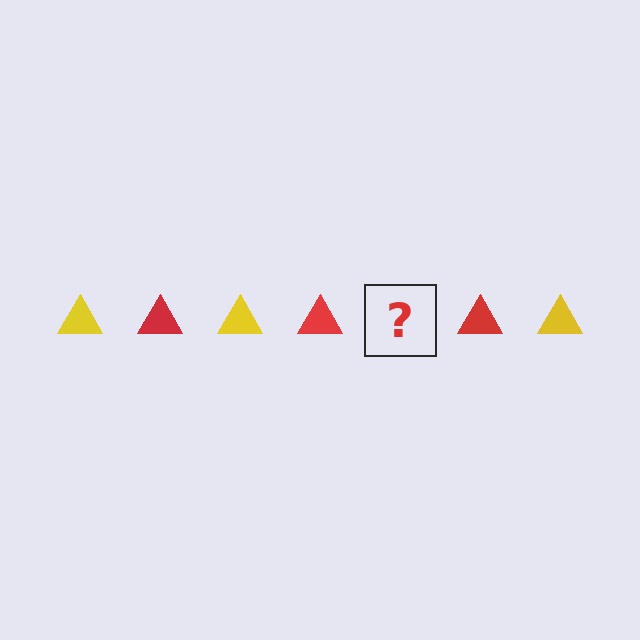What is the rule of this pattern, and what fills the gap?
The rule is that the pattern cycles through yellow, red triangles. The gap should be filled with a yellow triangle.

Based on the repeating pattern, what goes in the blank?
The blank should be a yellow triangle.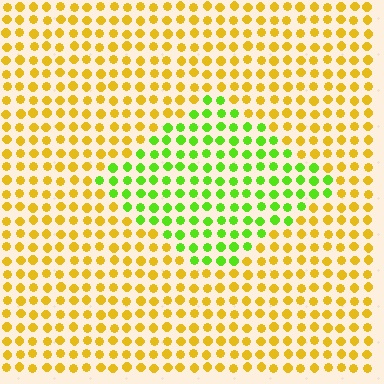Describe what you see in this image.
The image is filled with small yellow elements in a uniform arrangement. A diamond-shaped region is visible where the elements are tinted to a slightly different hue, forming a subtle color boundary.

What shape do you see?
I see a diamond.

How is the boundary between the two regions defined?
The boundary is defined purely by a slight shift in hue (about 55 degrees). Spacing, size, and orientation are identical on both sides.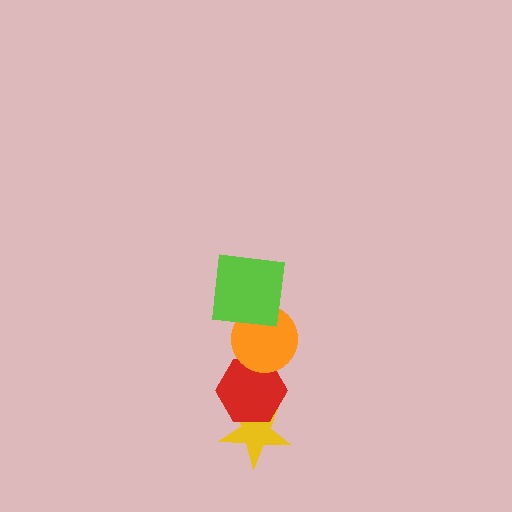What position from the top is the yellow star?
The yellow star is 4th from the top.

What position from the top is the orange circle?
The orange circle is 2nd from the top.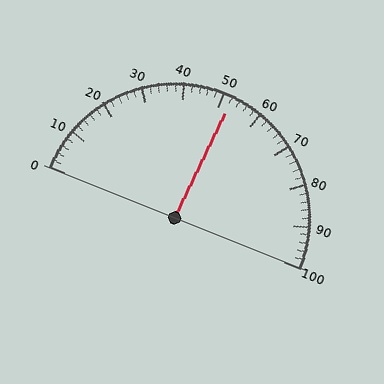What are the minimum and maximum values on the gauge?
The gauge ranges from 0 to 100.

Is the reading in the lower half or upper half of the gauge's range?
The reading is in the upper half of the range (0 to 100).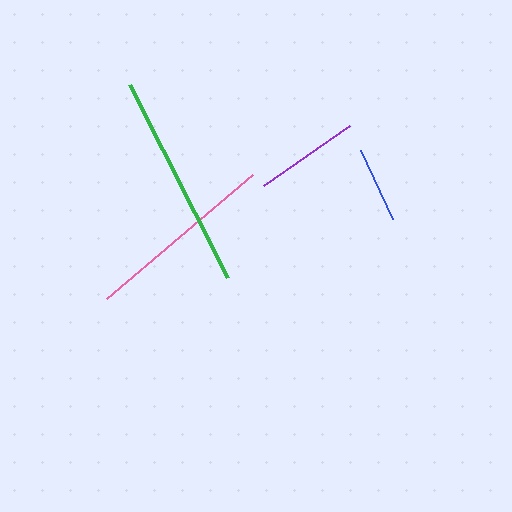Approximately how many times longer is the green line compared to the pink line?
The green line is approximately 1.1 times the length of the pink line.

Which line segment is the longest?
The green line is the longest at approximately 217 pixels.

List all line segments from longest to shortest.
From longest to shortest: green, pink, purple, blue.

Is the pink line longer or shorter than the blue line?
The pink line is longer than the blue line.